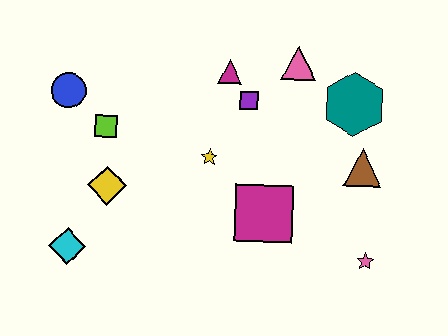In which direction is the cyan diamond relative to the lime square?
The cyan diamond is below the lime square.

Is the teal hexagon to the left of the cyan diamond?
No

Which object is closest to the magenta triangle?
The purple square is closest to the magenta triangle.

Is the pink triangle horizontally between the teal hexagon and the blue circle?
Yes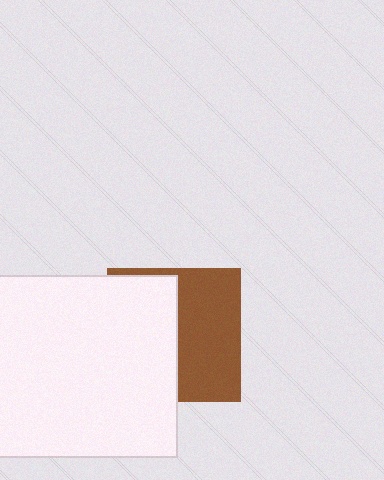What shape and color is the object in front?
The object in front is a white rectangle.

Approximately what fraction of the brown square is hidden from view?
Roughly 49% of the brown square is hidden behind the white rectangle.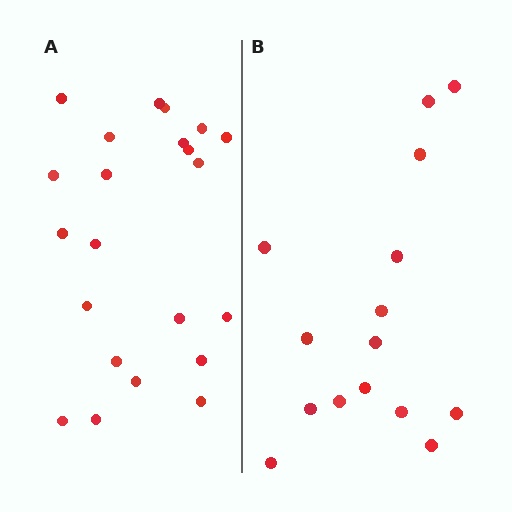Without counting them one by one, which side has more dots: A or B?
Region A (the left region) has more dots.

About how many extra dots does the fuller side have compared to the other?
Region A has roughly 8 or so more dots than region B.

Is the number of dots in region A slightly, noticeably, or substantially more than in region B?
Region A has substantially more. The ratio is roughly 1.5 to 1.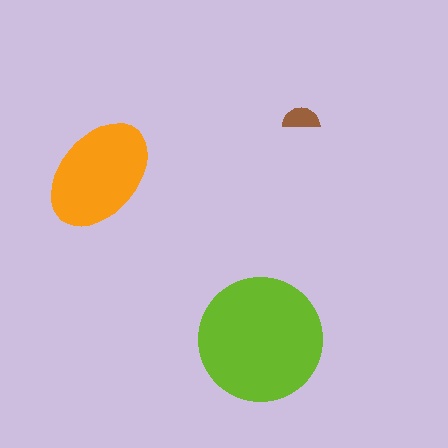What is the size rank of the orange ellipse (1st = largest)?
2nd.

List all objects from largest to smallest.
The lime circle, the orange ellipse, the brown semicircle.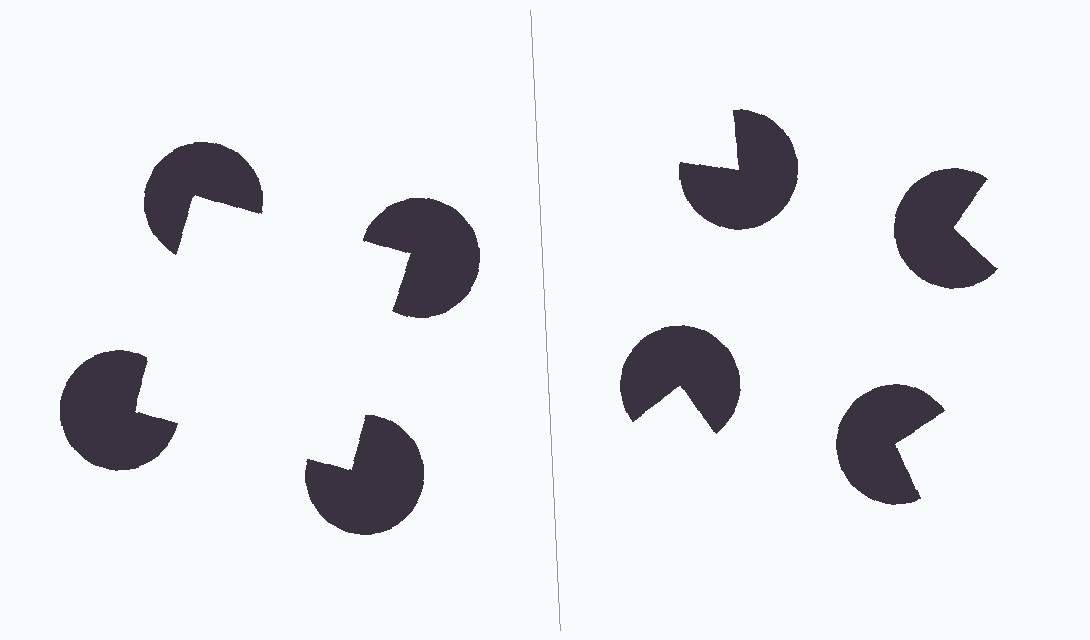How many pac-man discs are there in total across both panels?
8 — 4 on each side.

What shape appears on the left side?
An illusory square.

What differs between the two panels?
The pac-man discs are positioned identically on both sides; only the wedge orientations differ. On the left they align to a square; on the right they are misaligned.